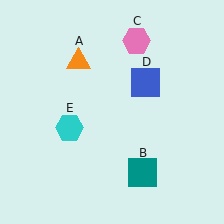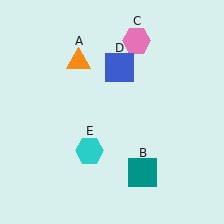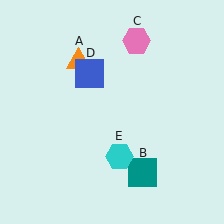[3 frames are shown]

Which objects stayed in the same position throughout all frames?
Orange triangle (object A) and teal square (object B) and pink hexagon (object C) remained stationary.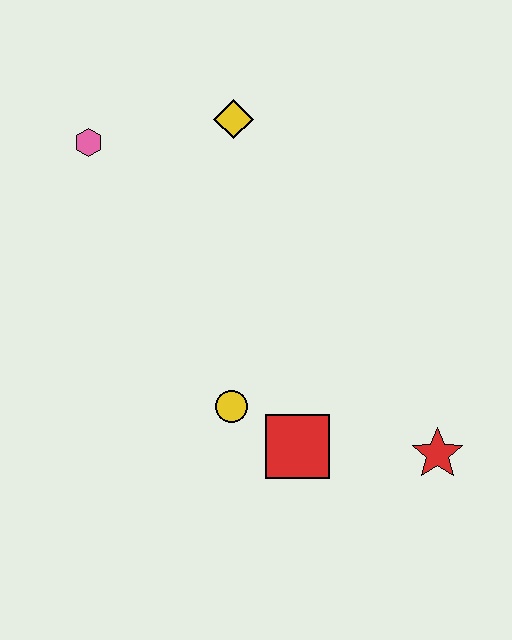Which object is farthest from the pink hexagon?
The red star is farthest from the pink hexagon.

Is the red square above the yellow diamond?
No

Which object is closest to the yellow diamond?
The pink hexagon is closest to the yellow diamond.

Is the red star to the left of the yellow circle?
No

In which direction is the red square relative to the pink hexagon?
The red square is below the pink hexagon.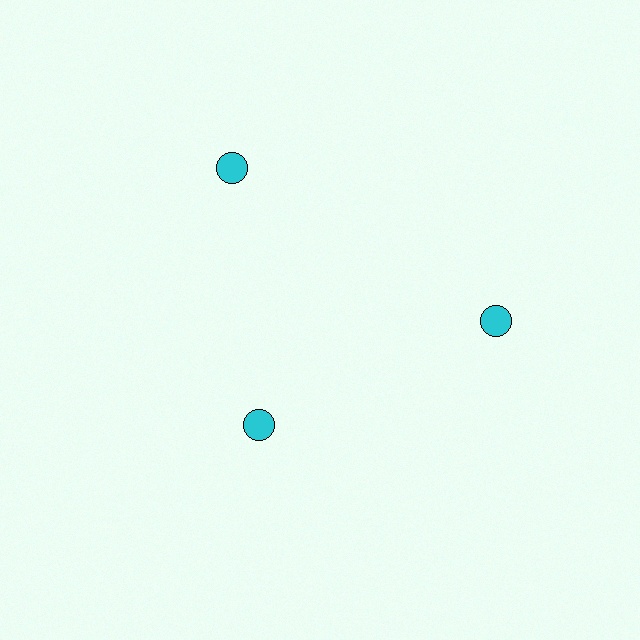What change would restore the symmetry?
The symmetry would be restored by moving it outward, back onto the ring so that all 3 circles sit at equal angles and equal distance from the center.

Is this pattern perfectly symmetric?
No. The 3 cyan circles are arranged in a ring, but one element near the 7 o'clock position is pulled inward toward the center, breaking the 3-fold rotational symmetry.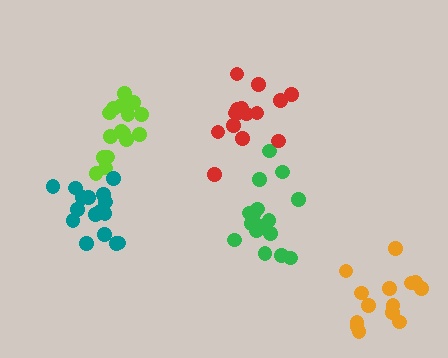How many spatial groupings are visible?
There are 5 spatial groupings.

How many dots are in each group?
Group 1: 16 dots, Group 2: 16 dots, Group 3: 17 dots, Group 4: 15 dots, Group 5: 14 dots (78 total).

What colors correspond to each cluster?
The clusters are colored: lime, green, teal, red, orange.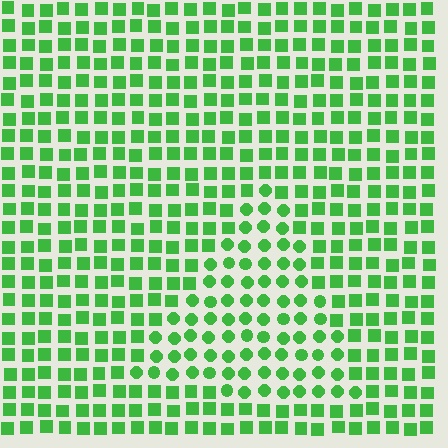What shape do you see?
I see a triangle.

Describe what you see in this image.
The image is filled with small green elements arranged in a uniform grid. A triangle-shaped region contains circles, while the surrounding area contains squares. The boundary is defined purely by the change in element shape.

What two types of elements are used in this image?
The image uses circles inside the triangle region and squares outside it.